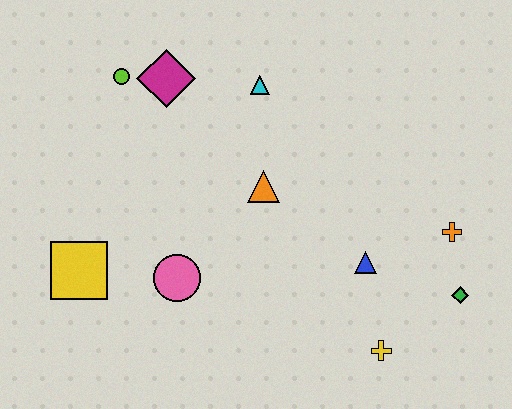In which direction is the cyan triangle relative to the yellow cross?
The cyan triangle is above the yellow cross.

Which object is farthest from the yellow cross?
The lime circle is farthest from the yellow cross.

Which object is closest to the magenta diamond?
The lime circle is closest to the magenta diamond.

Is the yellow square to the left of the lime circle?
Yes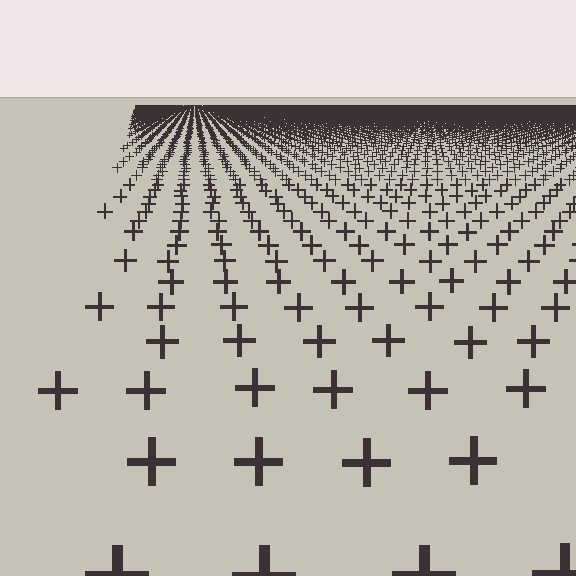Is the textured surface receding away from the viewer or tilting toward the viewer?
The surface is receding away from the viewer. Texture elements get smaller and denser toward the top.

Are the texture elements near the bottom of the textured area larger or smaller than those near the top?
Larger. Near the bottom, elements are closer to the viewer and appear at a bigger on-screen size.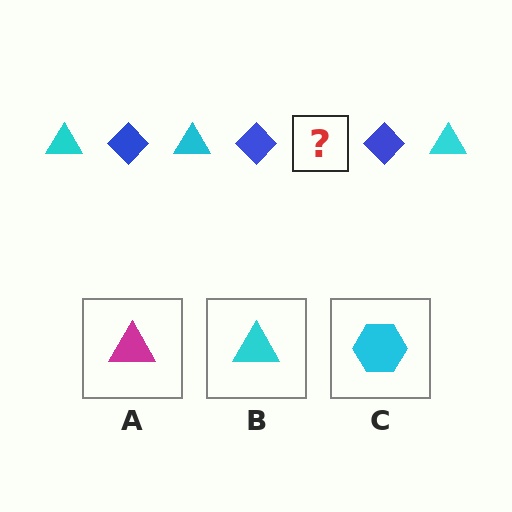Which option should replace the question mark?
Option B.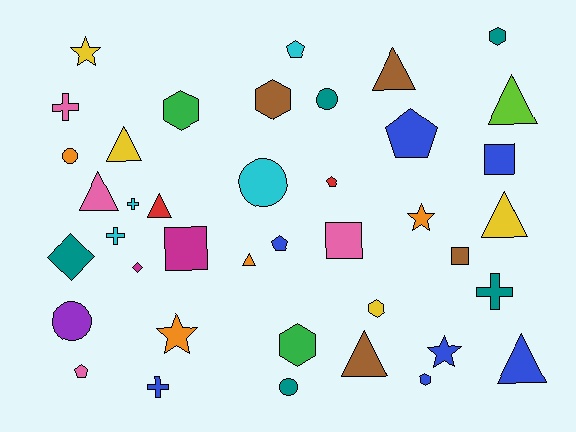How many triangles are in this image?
There are 9 triangles.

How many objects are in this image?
There are 40 objects.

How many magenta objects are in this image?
There are 2 magenta objects.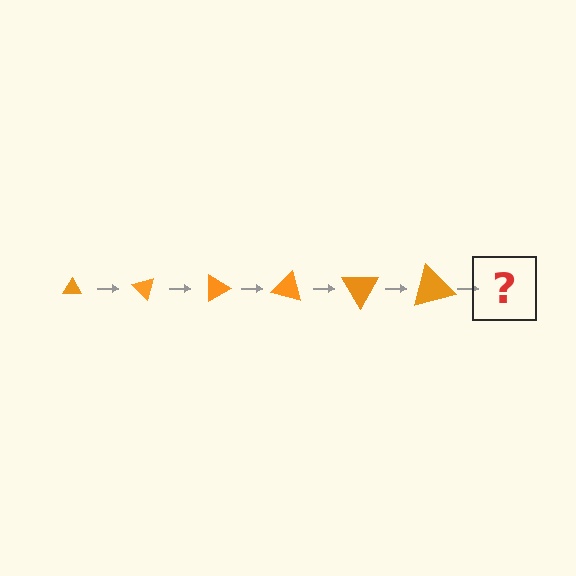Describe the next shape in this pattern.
It should be a triangle, larger than the previous one and rotated 270 degrees from the start.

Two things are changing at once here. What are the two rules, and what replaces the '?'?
The two rules are that the triangle grows larger each step and it rotates 45 degrees each step. The '?' should be a triangle, larger than the previous one and rotated 270 degrees from the start.